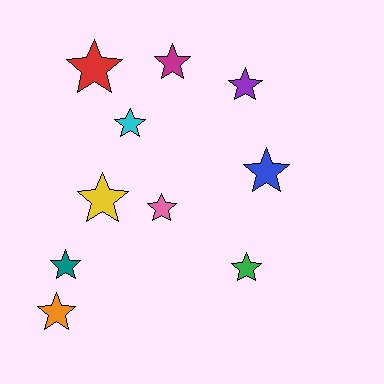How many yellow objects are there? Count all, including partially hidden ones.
There is 1 yellow object.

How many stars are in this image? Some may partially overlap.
There are 10 stars.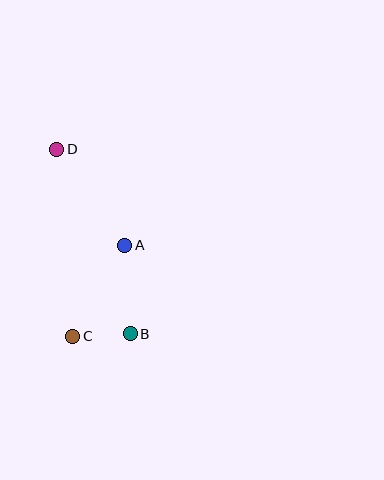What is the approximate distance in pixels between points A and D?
The distance between A and D is approximately 118 pixels.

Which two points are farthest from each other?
Points B and D are farthest from each other.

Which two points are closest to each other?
Points B and C are closest to each other.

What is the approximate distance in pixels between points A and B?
The distance between A and B is approximately 89 pixels.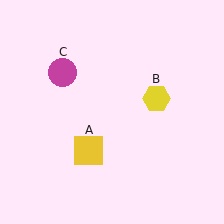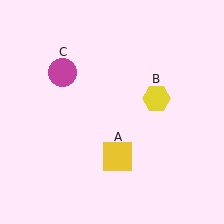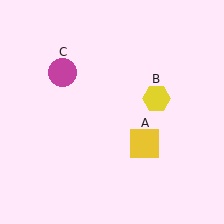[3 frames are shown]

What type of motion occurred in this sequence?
The yellow square (object A) rotated counterclockwise around the center of the scene.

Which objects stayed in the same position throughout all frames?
Yellow hexagon (object B) and magenta circle (object C) remained stationary.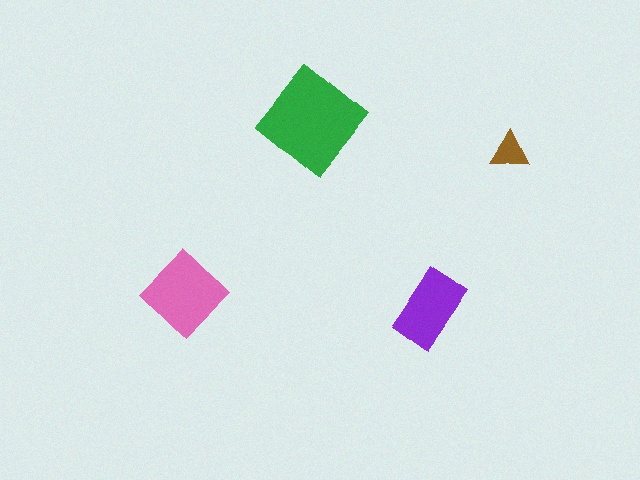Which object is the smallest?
The brown triangle.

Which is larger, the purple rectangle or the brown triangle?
The purple rectangle.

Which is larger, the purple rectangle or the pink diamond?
The pink diamond.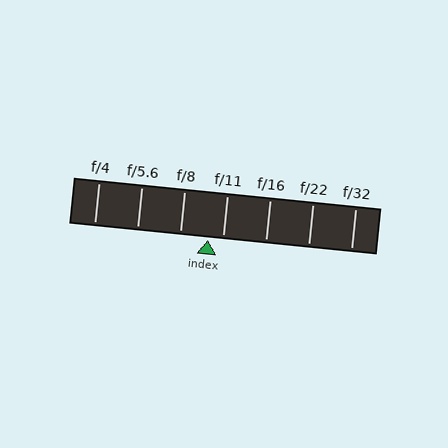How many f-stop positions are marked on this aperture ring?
There are 7 f-stop positions marked.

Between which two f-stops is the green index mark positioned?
The index mark is between f/8 and f/11.